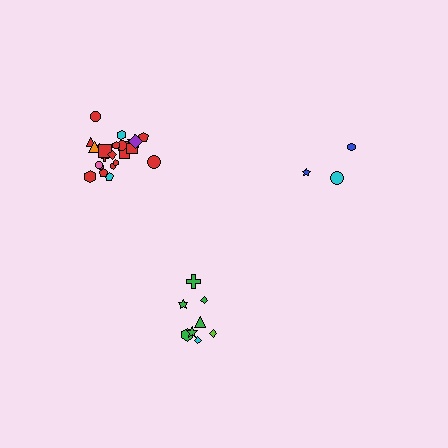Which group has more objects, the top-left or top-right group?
The top-left group.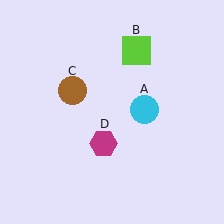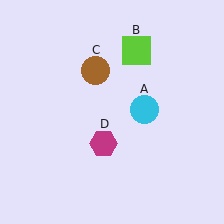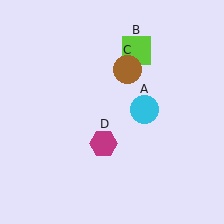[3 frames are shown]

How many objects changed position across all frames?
1 object changed position: brown circle (object C).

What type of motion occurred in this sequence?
The brown circle (object C) rotated clockwise around the center of the scene.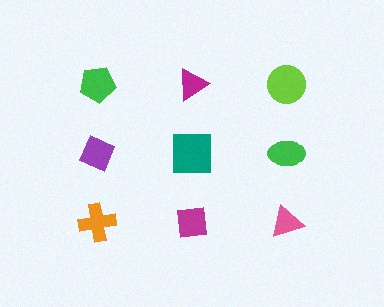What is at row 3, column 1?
An orange cross.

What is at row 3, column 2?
A magenta square.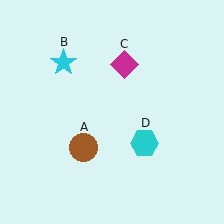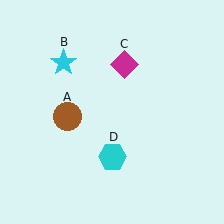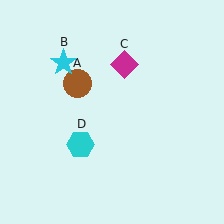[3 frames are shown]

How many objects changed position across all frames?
2 objects changed position: brown circle (object A), cyan hexagon (object D).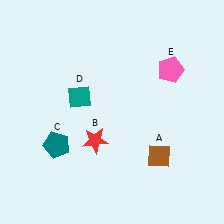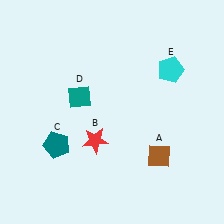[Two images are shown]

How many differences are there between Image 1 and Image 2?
There is 1 difference between the two images.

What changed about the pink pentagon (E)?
In Image 1, E is pink. In Image 2, it changed to cyan.